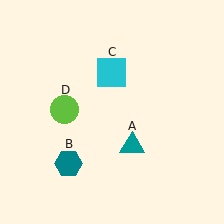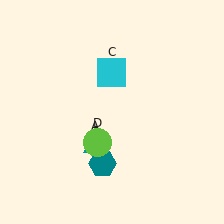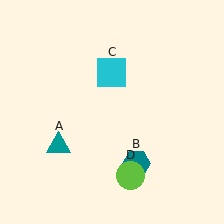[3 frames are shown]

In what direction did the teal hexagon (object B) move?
The teal hexagon (object B) moved right.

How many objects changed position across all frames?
3 objects changed position: teal triangle (object A), teal hexagon (object B), lime circle (object D).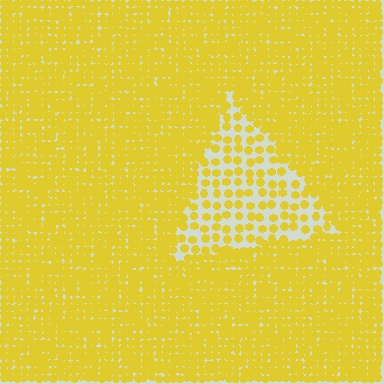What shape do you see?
I see a triangle.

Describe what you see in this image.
The image contains small yellow elements arranged at two different densities. A triangle-shaped region is visible where the elements are less densely packed than the surrounding area.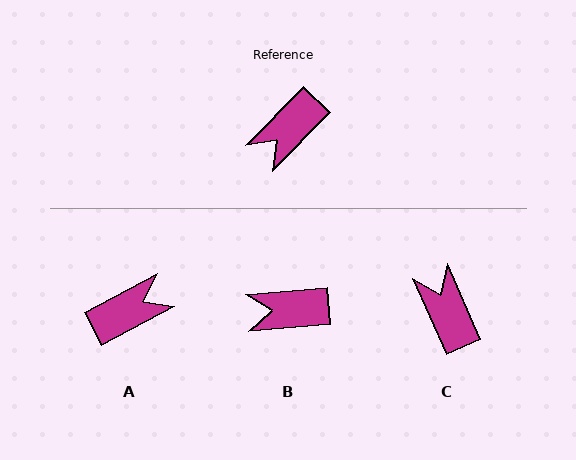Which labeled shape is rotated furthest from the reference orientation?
A, about 163 degrees away.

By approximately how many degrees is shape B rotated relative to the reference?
Approximately 41 degrees clockwise.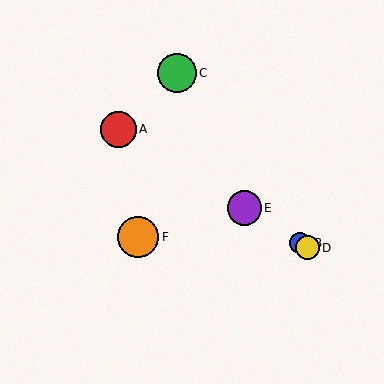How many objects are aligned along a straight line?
4 objects (A, B, D, E) are aligned along a straight line.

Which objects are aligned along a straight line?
Objects A, B, D, E are aligned along a straight line.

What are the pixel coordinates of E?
Object E is at (244, 208).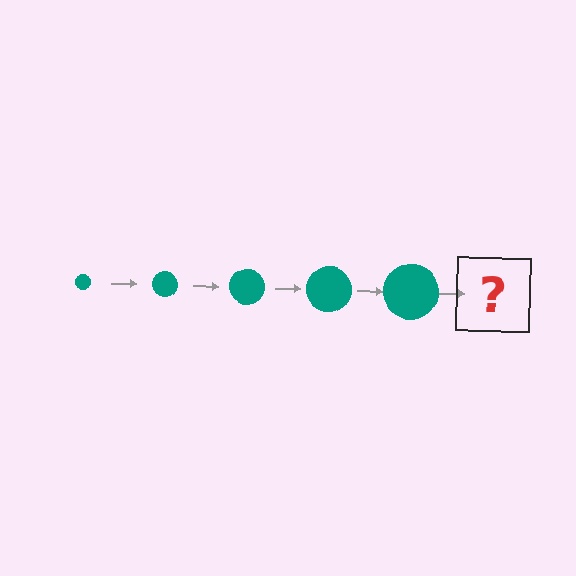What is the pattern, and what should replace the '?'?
The pattern is that the circle gets progressively larger each step. The '?' should be a teal circle, larger than the previous one.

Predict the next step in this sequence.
The next step is a teal circle, larger than the previous one.